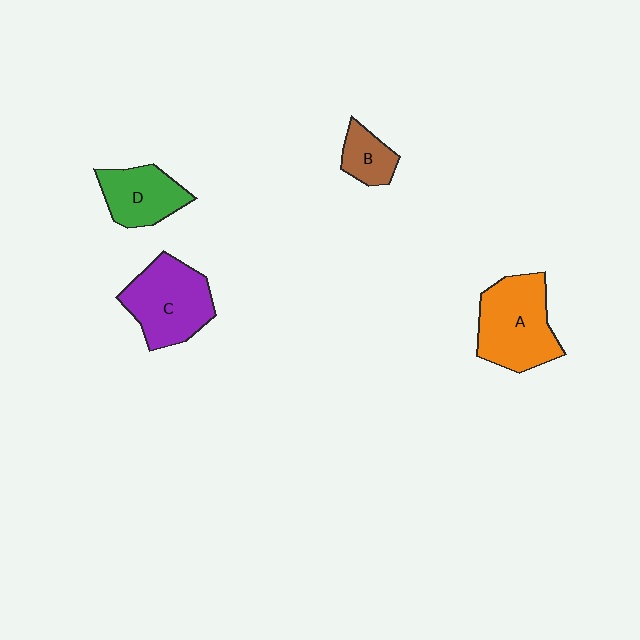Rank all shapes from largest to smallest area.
From largest to smallest: A (orange), C (purple), D (green), B (brown).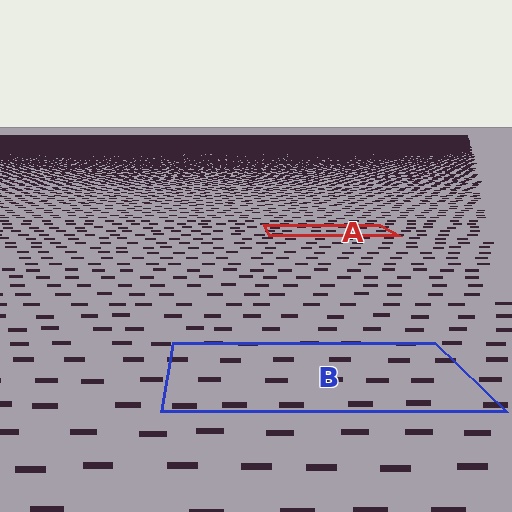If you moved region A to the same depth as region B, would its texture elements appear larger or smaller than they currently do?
They would appear larger. At a closer depth, the same texture elements are projected at a bigger on-screen size.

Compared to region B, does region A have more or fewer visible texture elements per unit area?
Region A has more texture elements per unit area — they are packed more densely because it is farther away.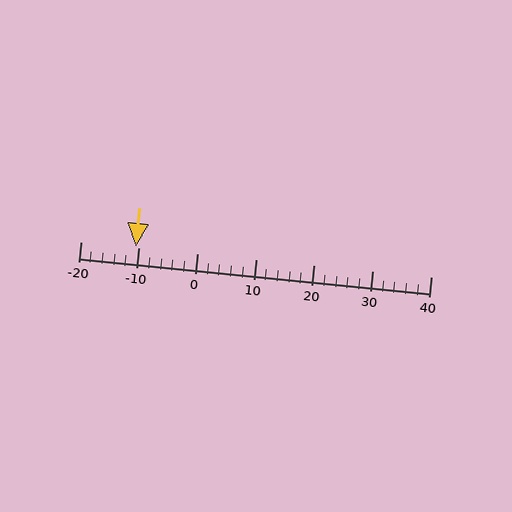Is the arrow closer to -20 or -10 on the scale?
The arrow is closer to -10.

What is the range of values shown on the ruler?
The ruler shows values from -20 to 40.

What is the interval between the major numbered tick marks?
The major tick marks are spaced 10 units apart.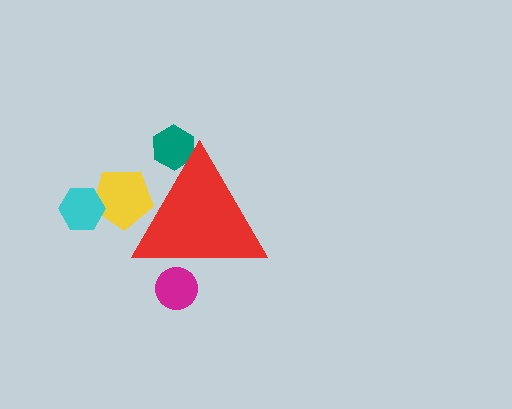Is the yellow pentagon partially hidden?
Yes, the yellow pentagon is partially hidden behind the red triangle.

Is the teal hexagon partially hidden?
Yes, the teal hexagon is partially hidden behind the red triangle.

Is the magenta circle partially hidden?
Yes, the magenta circle is partially hidden behind the red triangle.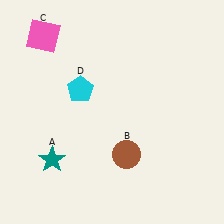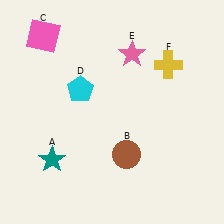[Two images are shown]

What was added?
A pink star (E), a yellow cross (F) were added in Image 2.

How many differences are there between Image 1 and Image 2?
There are 2 differences between the two images.